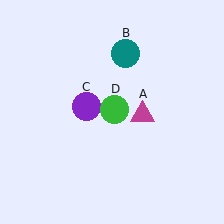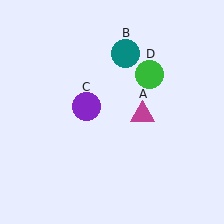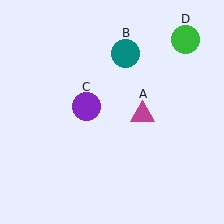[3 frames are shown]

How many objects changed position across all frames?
1 object changed position: green circle (object D).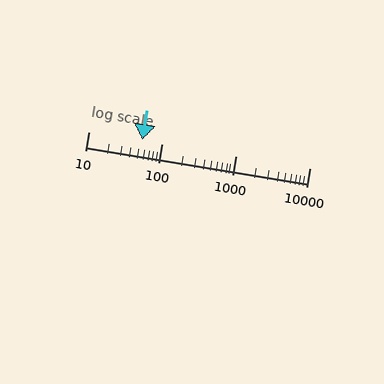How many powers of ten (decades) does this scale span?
The scale spans 3 decades, from 10 to 10000.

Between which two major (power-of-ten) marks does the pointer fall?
The pointer is between 10 and 100.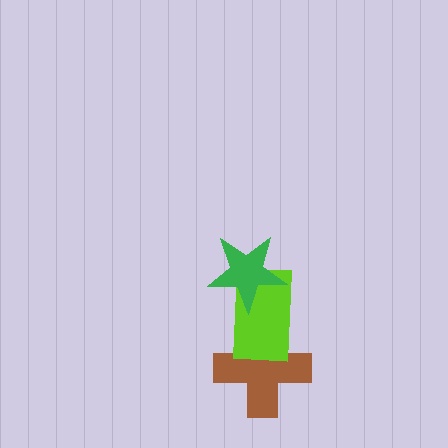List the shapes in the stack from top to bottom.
From top to bottom: the green star, the lime rectangle, the brown cross.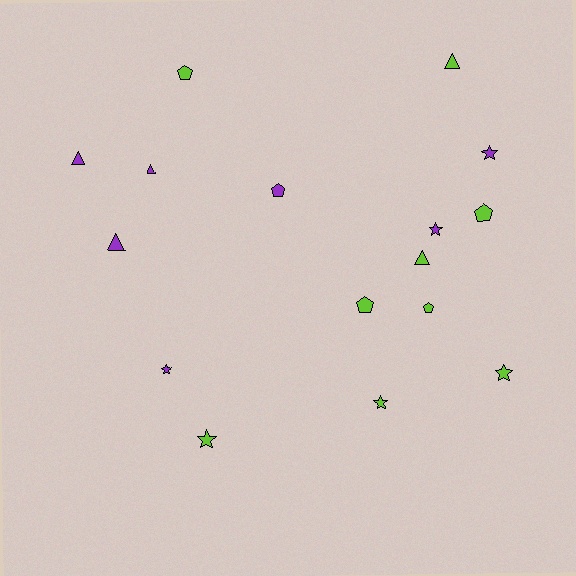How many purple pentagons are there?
There is 1 purple pentagon.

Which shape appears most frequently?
Star, with 6 objects.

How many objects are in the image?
There are 16 objects.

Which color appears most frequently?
Lime, with 9 objects.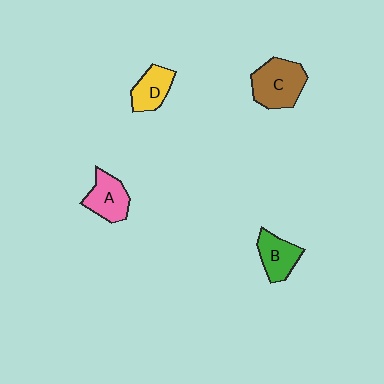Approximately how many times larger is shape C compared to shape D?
Approximately 1.5 times.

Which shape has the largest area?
Shape C (brown).